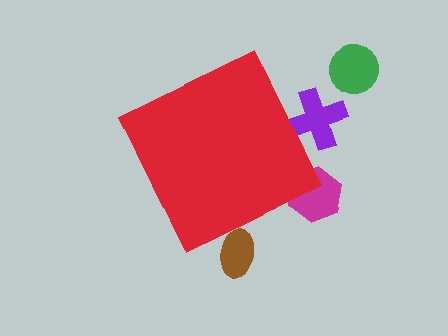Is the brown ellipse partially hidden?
Yes, the brown ellipse is partially hidden behind the red diamond.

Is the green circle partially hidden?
No, the green circle is fully visible.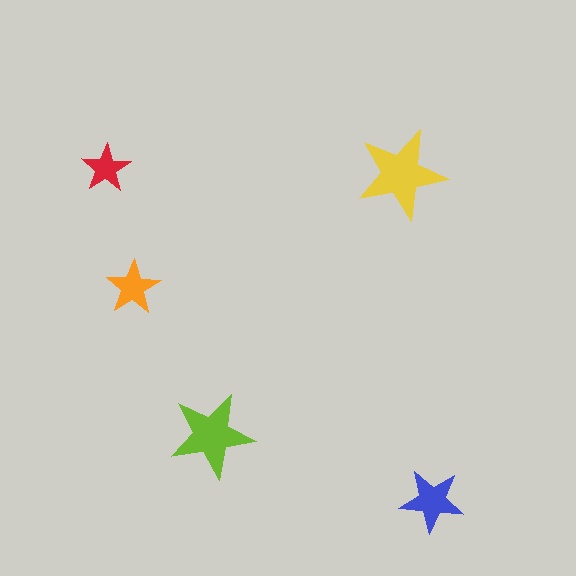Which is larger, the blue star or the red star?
The blue one.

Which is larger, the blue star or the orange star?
The blue one.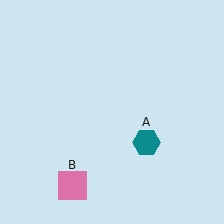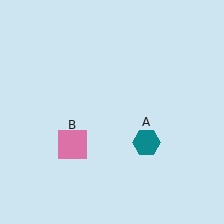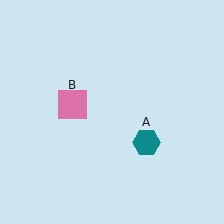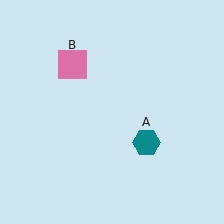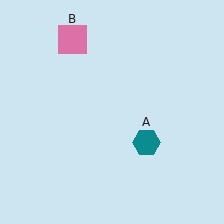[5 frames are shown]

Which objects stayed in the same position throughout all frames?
Teal hexagon (object A) remained stationary.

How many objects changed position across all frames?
1 object changed position: pink square (object B).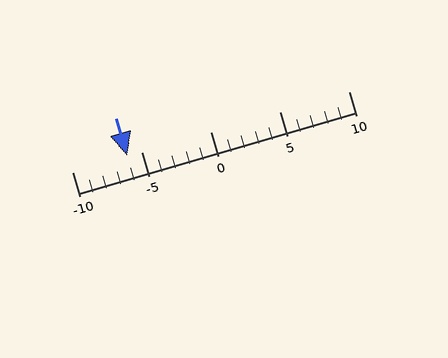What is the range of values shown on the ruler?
The ruler shows values from -10 to 10.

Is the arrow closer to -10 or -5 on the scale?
The arrow is closer to -5.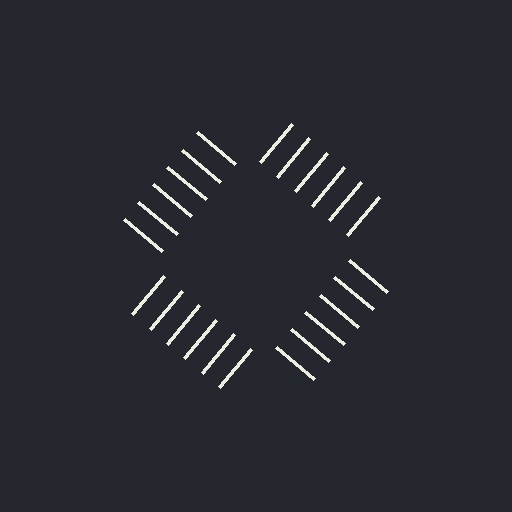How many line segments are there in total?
24 — 6 along each of the 4 edges.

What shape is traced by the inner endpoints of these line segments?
An illusory square — the line segments terminate on its edges but no continuous stroke is drawn.